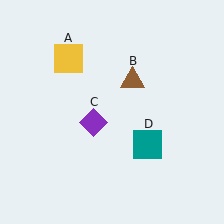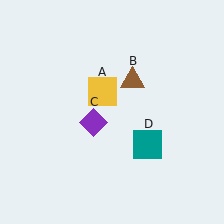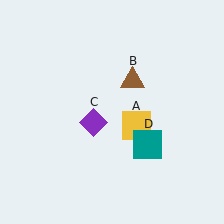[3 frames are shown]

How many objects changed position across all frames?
1 object changed position: yellow square (object A).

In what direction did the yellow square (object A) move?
The yellow square (object A) moved down and to the right.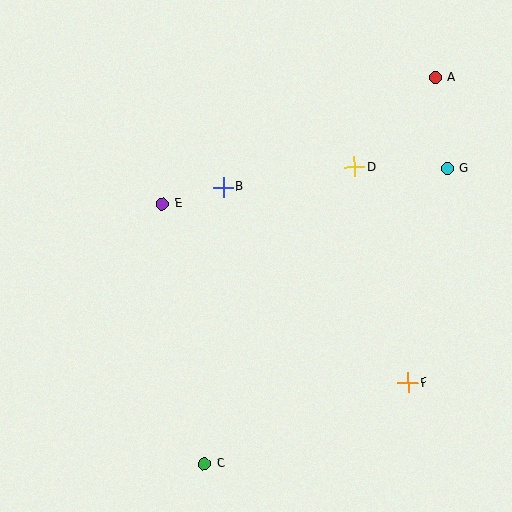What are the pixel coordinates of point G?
Point G is at (447, 168).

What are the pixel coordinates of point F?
Point F is at (408, 383).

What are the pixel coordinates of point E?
Point E is at (162, 204).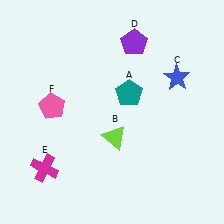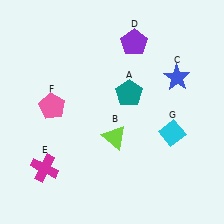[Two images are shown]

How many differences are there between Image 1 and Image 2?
There is 1 difference between the two images.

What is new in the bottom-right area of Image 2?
A cyan diamond (G) was added in the bottom-right area of Image 2.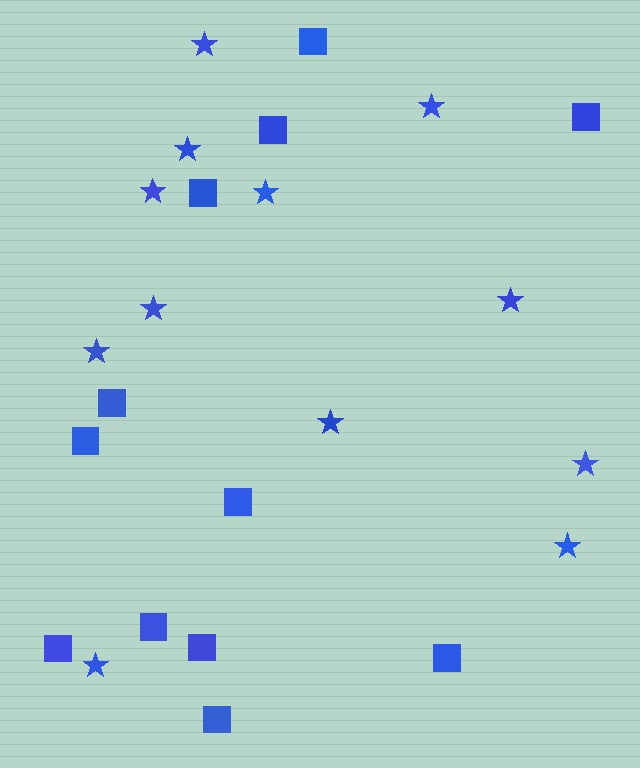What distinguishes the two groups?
There are 2 groups: one group of stars (12) and one group of squares (12).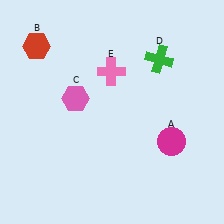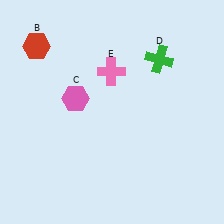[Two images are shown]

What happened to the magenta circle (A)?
The magenta circle (A) was removed in Image 2. It was in the bottom-right area of Image 1.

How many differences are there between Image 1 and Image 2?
There is 1 difference between the two images.